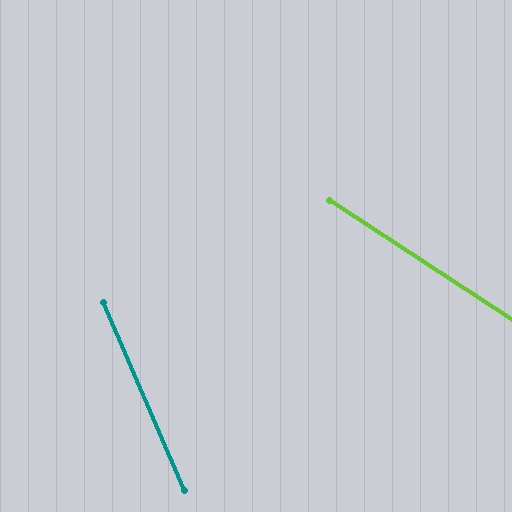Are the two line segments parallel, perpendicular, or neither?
Neither parallel nor perpendicular — they differ by about 34°.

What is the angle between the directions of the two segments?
Approximately 34 degrees.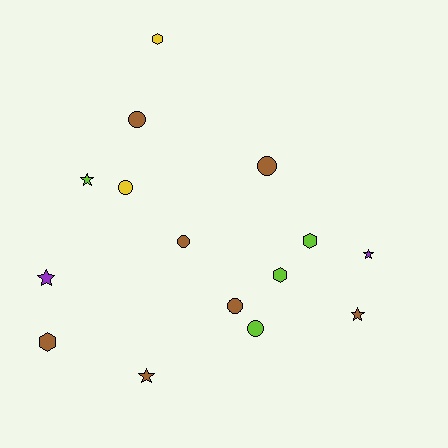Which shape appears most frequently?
Circle, with 6 objects.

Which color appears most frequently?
Brown, with 7 objects.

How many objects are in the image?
There are 15 objects.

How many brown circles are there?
There are 4 brown circles.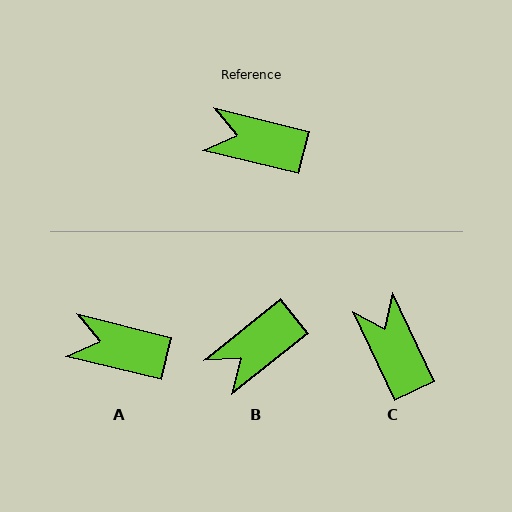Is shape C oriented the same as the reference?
No, it is off by about 51 degrees.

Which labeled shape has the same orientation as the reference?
A.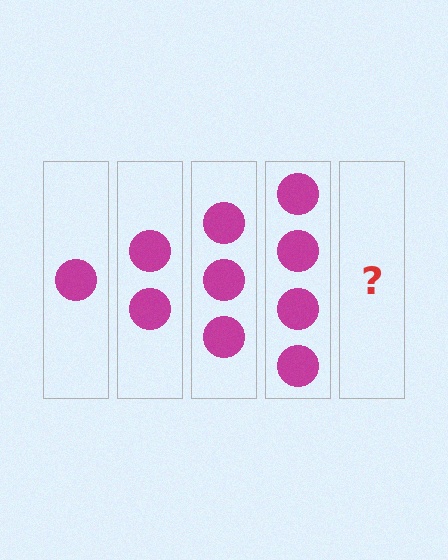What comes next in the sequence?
The next element should be 5 circles.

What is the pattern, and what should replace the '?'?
The pattern is that each step adds one more circle. The '?' should be 5 circles.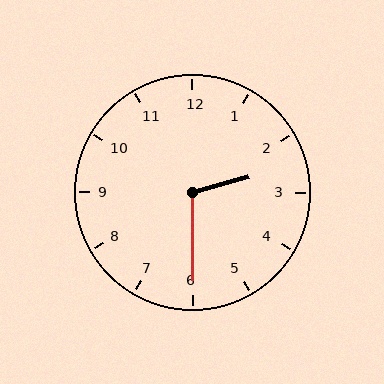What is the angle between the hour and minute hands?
Approximately 105 degrees.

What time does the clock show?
2:30.